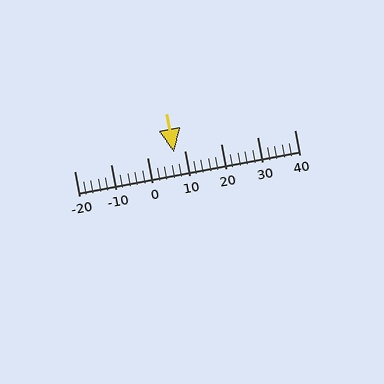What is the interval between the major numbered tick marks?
The major tick marks are spaced 10 units apart.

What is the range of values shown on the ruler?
The ruler shows values from -20 to 40.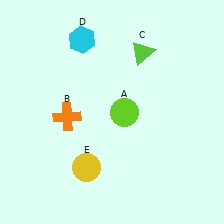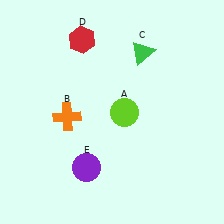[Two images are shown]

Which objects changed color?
C changed from lime to green. D changed from cyan to red. E changed from yellow to purple.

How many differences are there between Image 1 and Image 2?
There are 3 differences between the two images.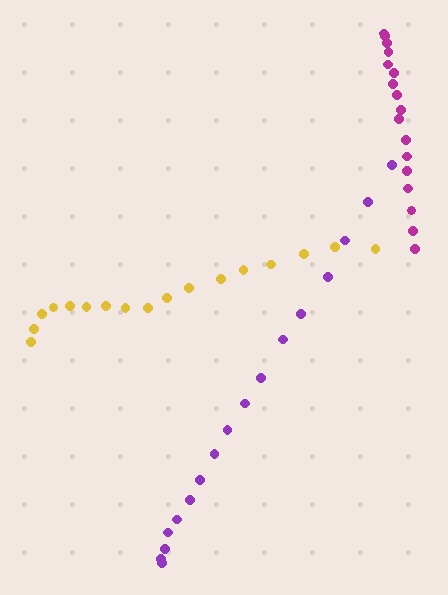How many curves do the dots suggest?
There are 3 distinct paths.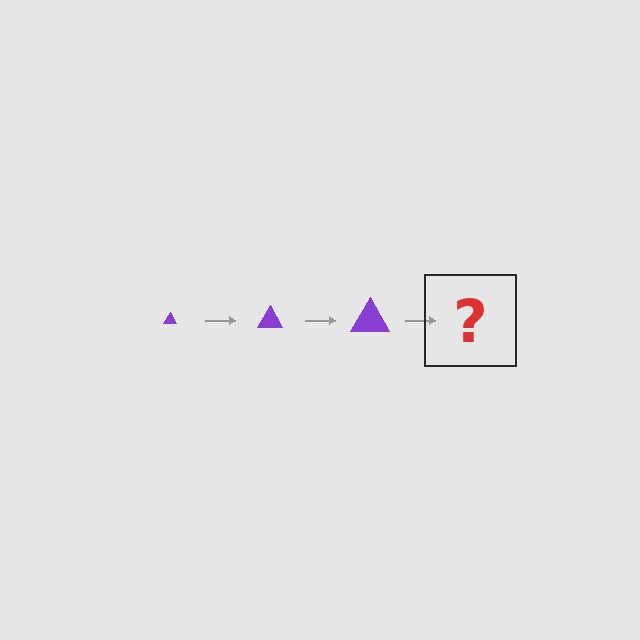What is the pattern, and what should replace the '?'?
The pattern is that the triangle gets progressively larger each step. The '?' should be a purple triangle, larger than the previous one.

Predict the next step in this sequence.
The next step is a purple triangle, larger than the previous one.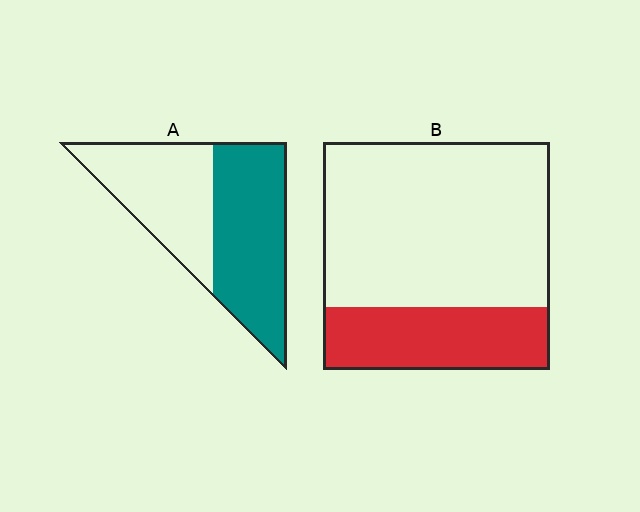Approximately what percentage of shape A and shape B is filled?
A is approximately 55% and B is approximately 30%.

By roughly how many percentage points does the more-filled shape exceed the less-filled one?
By roughly 25 percentage points (A over B).